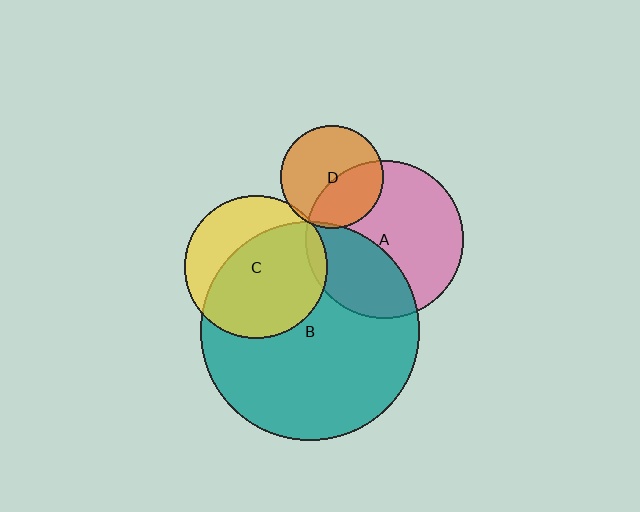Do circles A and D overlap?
Yes.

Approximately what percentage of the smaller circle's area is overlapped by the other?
Approximately 40%.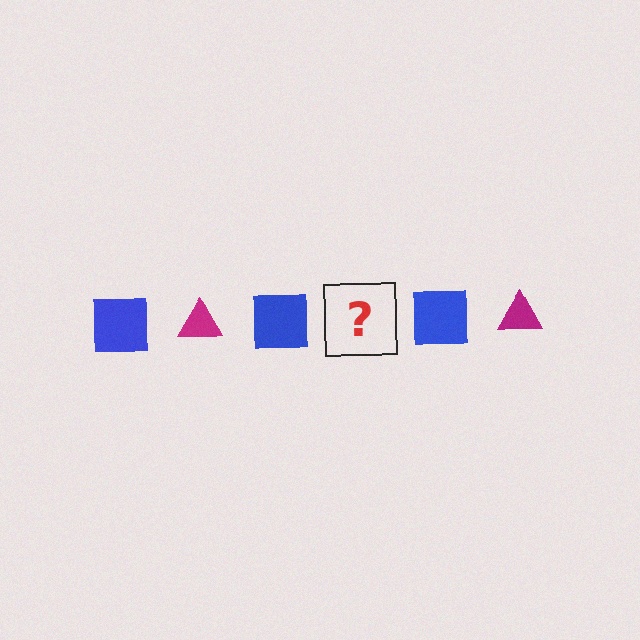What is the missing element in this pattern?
The missing element is a magenta triangle.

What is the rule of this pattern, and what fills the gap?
The rule is that the pattern alternates between blue square and magenta triangle. The gap should be filled with a magenta triangle.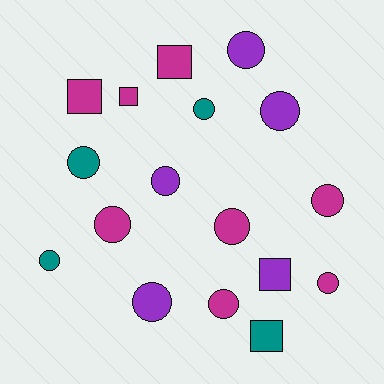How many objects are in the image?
There are 17 objects.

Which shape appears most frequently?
Circle, with 12 objects.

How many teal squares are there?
There is 1 teal square.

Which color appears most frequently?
Magenta, with 8 objects.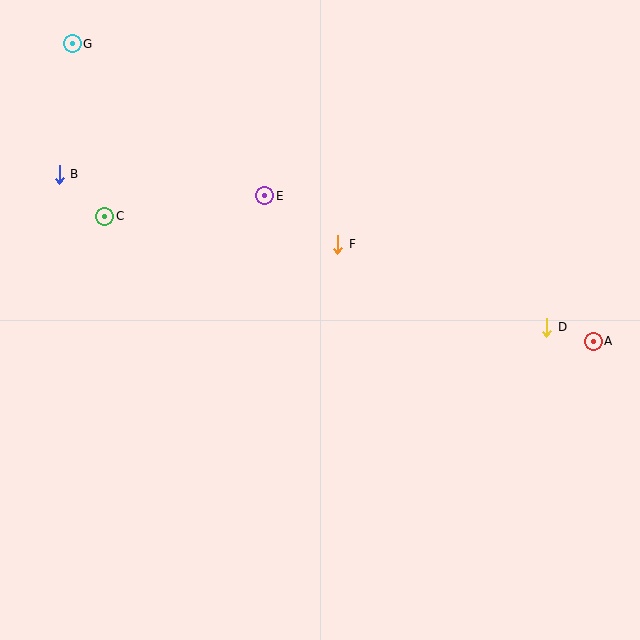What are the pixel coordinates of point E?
Point E is at (265, 196).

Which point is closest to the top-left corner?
Point G is closest to the top-left corner.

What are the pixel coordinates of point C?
Point C is at (105, 216).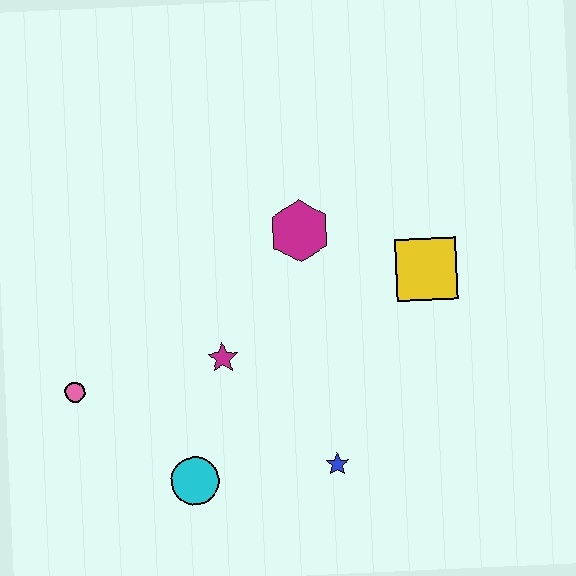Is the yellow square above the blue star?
Yes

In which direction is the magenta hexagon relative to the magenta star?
The magenta hexagon is above the magenta star.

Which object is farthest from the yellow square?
The pink circle is farthest from the yellow square.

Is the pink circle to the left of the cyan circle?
Yes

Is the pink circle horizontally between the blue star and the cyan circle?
No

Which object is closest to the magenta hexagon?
The yellow square is closest to the magenta hexagon.